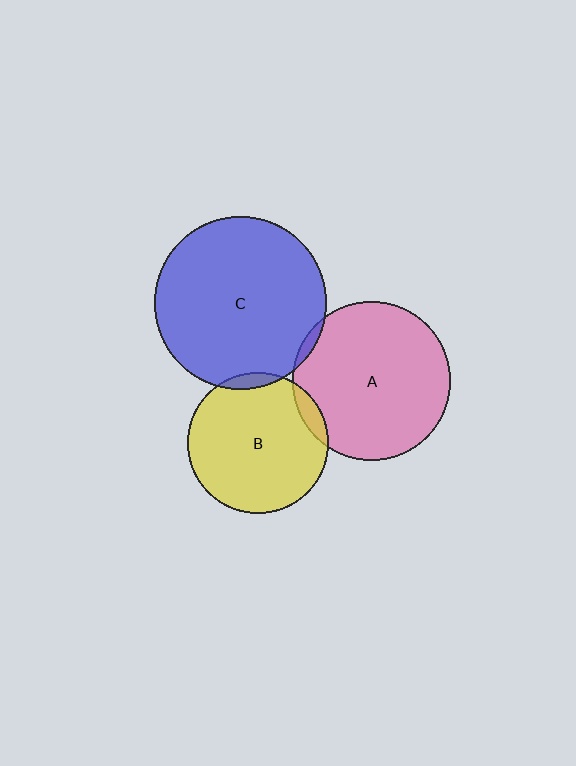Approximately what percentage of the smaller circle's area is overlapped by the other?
Approximately 5%.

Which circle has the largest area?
Circle C (blue).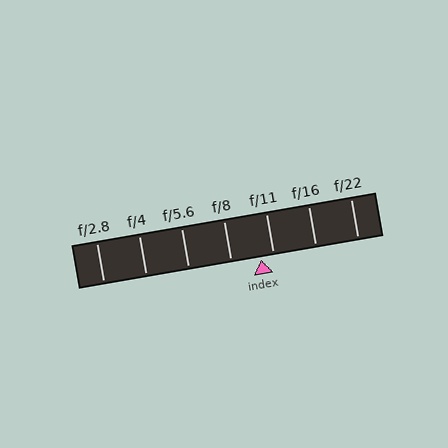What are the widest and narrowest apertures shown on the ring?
The widest aperture shown is f/2.8 and the narrowest is f/22.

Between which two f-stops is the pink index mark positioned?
The index mark is between f/8 and f/11.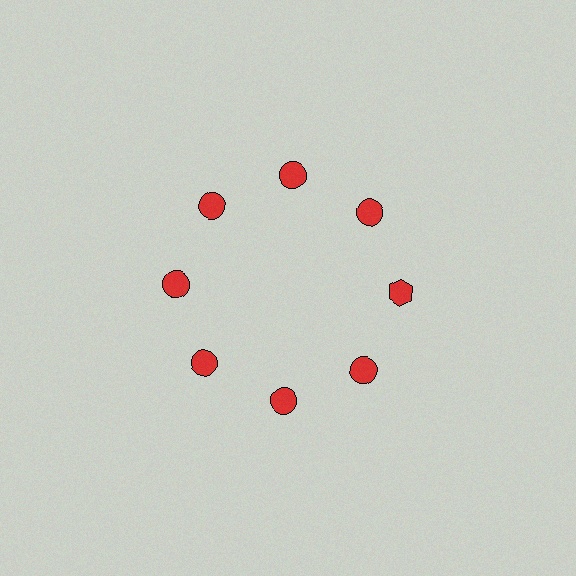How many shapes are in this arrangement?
There are 8 shapes arranged in a ring pattern.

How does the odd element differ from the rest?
It has a different shape: hexagon instead of circle.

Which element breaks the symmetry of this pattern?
The red hexagon at roughly the 3 o'clock position breaks the symmetry. All other shapes are red circles.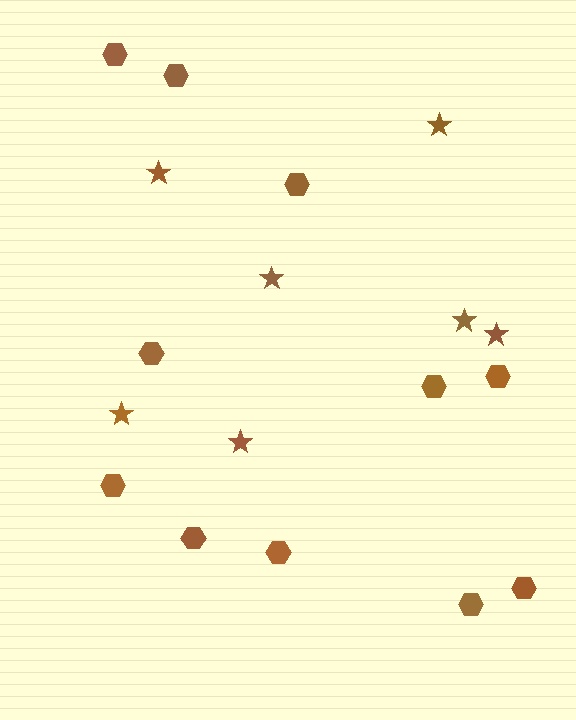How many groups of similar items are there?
There are 2 groups: one group of hexagons (11) and one group of stars (7).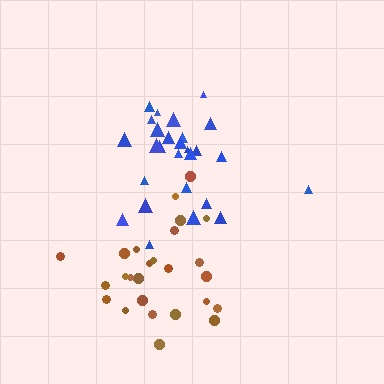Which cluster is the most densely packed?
Blue.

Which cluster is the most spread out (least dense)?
Brown.